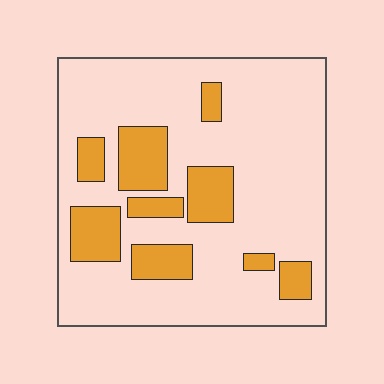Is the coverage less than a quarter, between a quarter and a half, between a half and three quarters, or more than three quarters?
Less than a quarter.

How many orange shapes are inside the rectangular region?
9.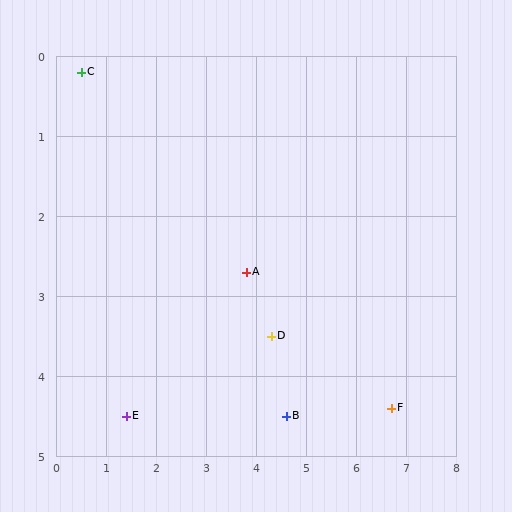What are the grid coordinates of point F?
Point F is at approximately (6.7, 4.4).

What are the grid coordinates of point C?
Point C is at approximately (0.5, 0.2).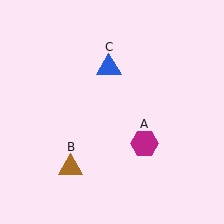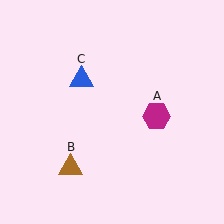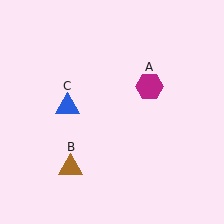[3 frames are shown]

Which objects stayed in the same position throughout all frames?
Brown triangle (object B) remained stationary.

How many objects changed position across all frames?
2 objects changed position: magenta hexagon (object A), blue triangle (object C).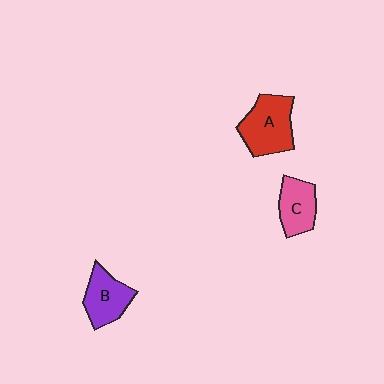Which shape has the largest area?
Shape A (red).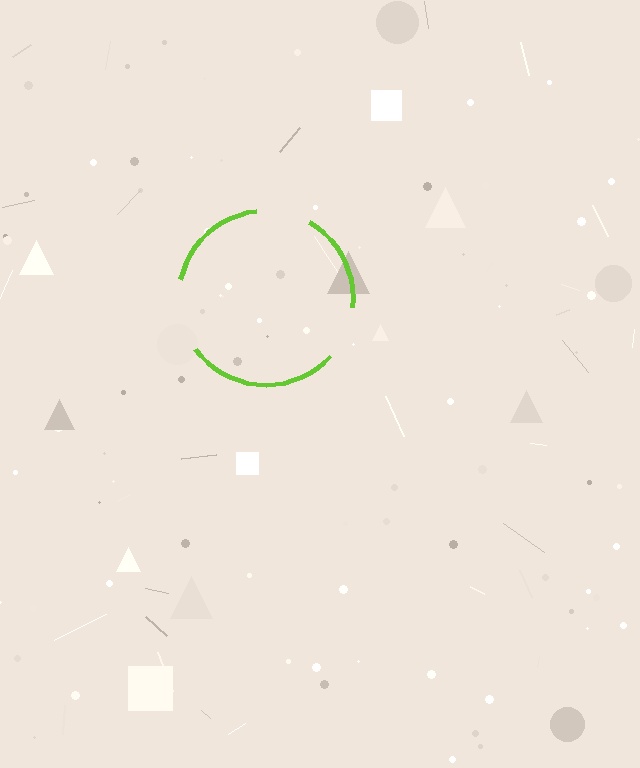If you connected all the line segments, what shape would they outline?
They would outline a circle.